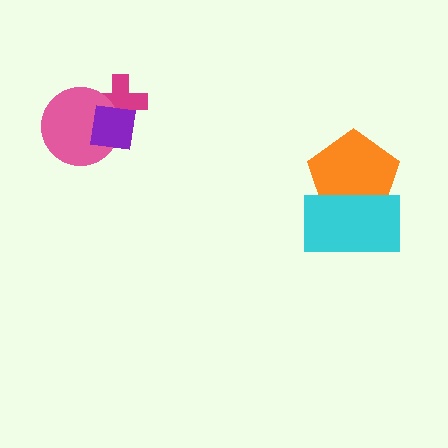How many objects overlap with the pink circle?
2 objects overlap with the pink circle.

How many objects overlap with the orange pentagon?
1 object overlaps with the orange pentagon.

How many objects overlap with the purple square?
2 objects overlap with the purple square.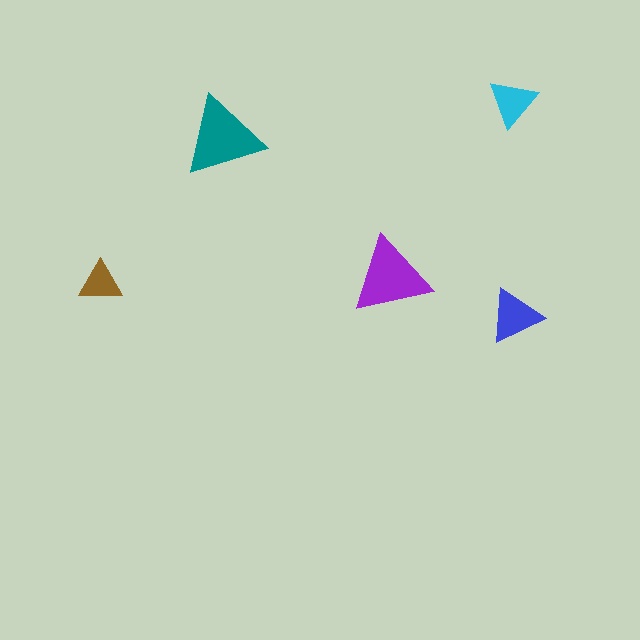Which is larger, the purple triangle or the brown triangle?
The purple one.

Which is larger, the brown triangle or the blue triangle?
The blue one.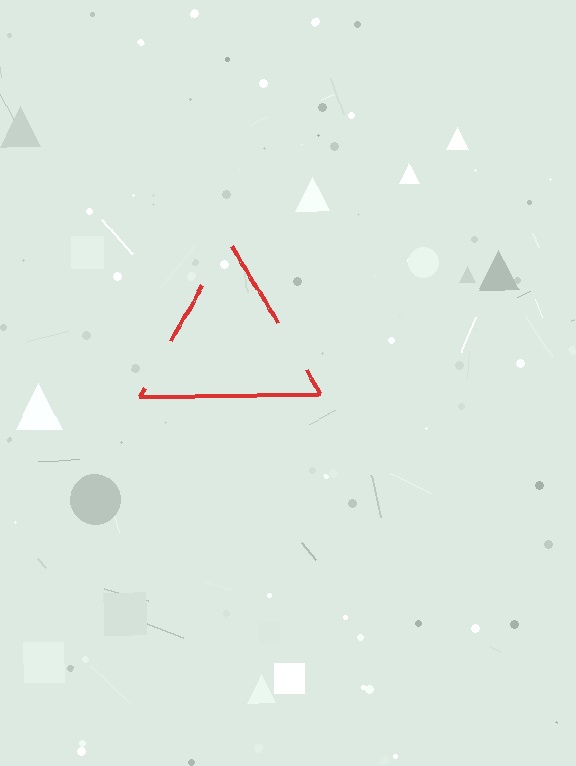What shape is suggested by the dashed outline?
The dashed outline suggests a triangle.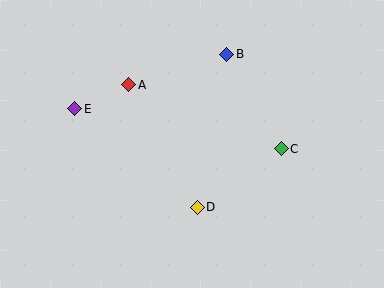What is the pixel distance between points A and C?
The distance between A and C is 165 pixels.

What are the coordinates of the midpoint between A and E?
The midpoint between A and E is at (102, 97).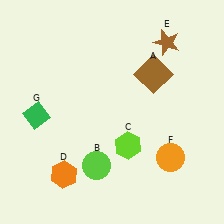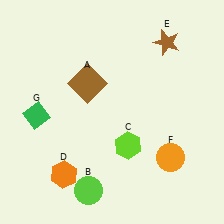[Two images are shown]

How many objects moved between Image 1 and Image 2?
2 objects moved between the two images.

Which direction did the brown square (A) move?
The brown square (A) moved left.